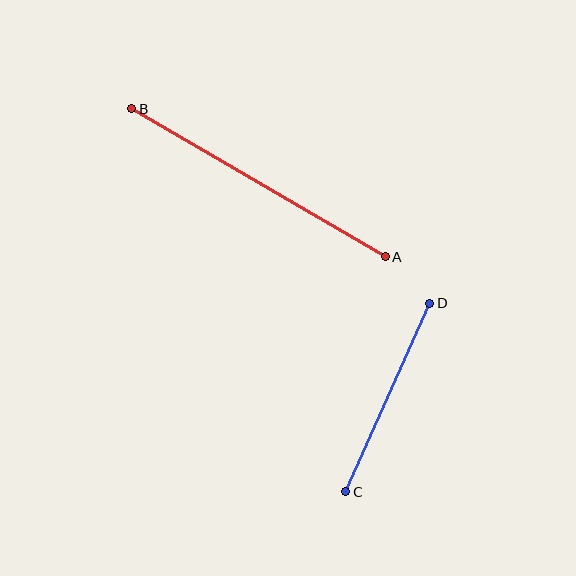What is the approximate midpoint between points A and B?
The midpoint is at approximately (259, 183) pixels.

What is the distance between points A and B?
The distance is approximately 294 pixels.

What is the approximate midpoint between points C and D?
The midpoint is at approximately (388, 397) pixels.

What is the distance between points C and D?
The distance is approximately 206 pixels.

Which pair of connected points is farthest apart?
Points A and B are farthest apart.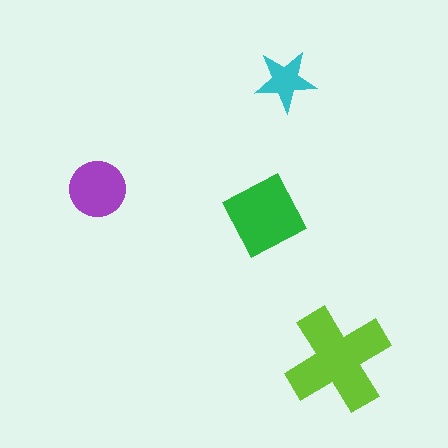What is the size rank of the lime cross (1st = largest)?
1st.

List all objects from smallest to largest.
The cyan star, the purple circle, the green diamond, the lime cross.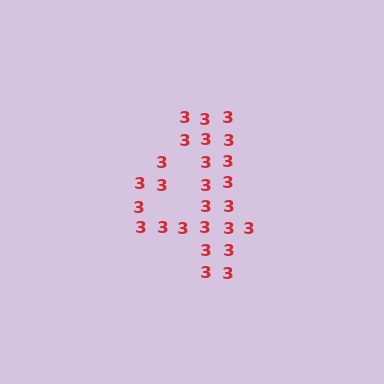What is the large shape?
The large shape is the digit 4.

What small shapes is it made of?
It is made of small digit 3's.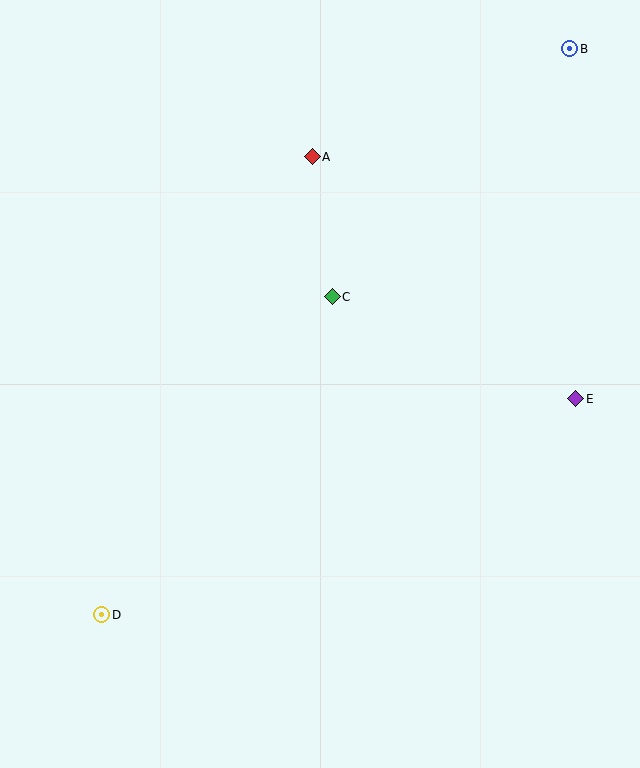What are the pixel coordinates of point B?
Point B is at (570, 49).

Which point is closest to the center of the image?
Point C at (332, 297) is closest to the center.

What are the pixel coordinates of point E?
Point E is at (576, 399).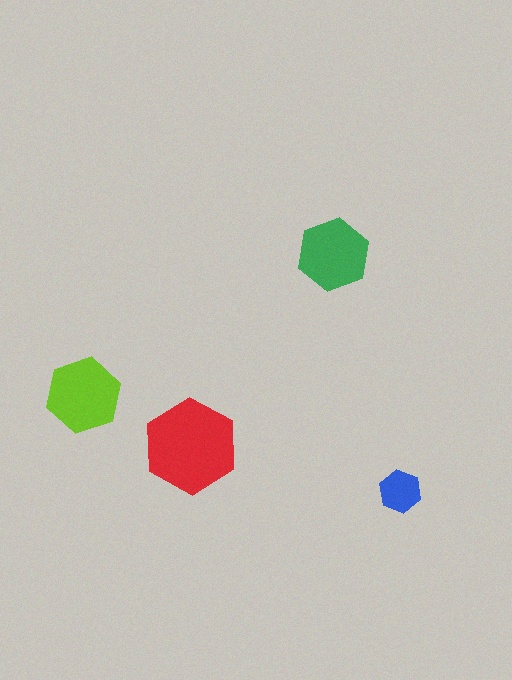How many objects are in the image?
There are 4 objects in the image.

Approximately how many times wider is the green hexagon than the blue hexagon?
About 1.5 times wider.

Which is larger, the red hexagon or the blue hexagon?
The red one.